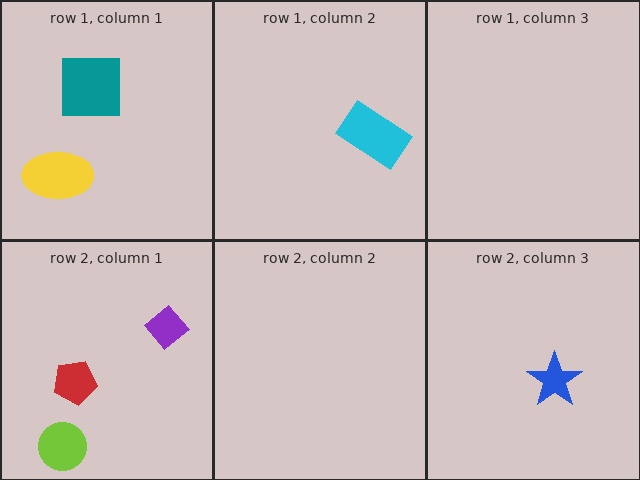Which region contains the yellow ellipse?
The row 1, column 1 region.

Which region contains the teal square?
The row 1, column 1 region.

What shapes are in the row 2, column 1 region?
The red pentagon, the lime circle, the purple diamond.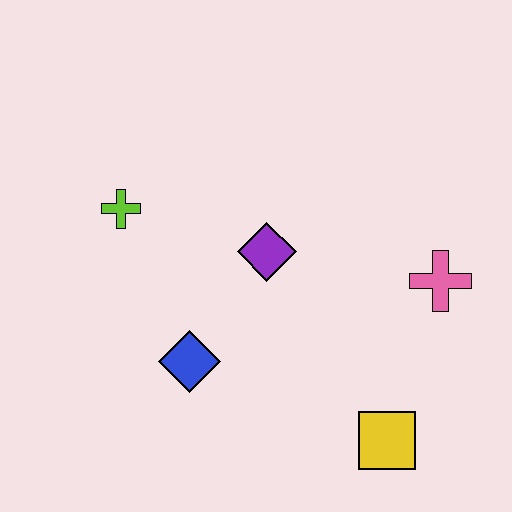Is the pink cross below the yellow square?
No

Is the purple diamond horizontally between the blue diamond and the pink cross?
Yes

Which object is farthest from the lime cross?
The yellow square is farthest from the lime cross.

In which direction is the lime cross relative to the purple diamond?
The lime cross is to the left of the purple diamond.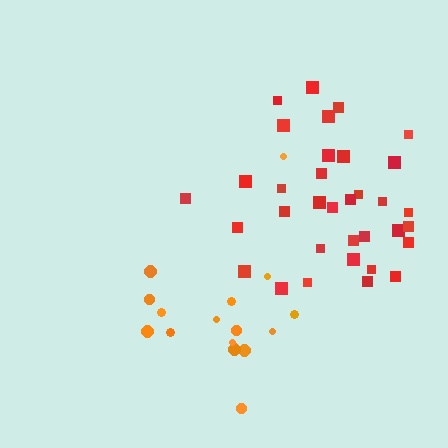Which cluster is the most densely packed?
Red.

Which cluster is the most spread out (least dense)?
Orange.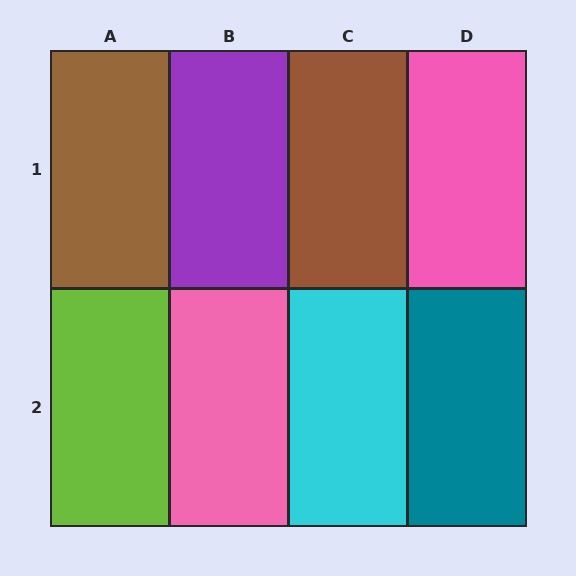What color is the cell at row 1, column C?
Brown.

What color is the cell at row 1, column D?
Pink.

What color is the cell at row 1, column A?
Brown.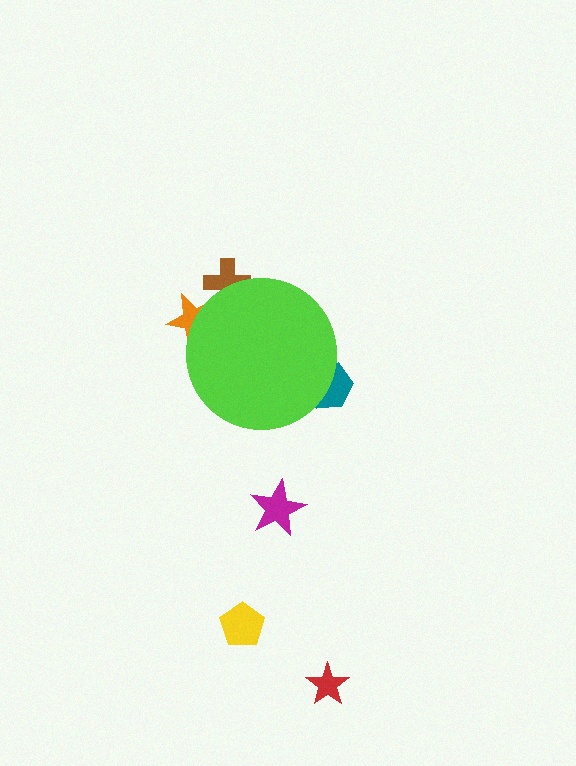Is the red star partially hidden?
No, the red star is fully visible.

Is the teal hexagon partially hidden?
Yes, the teal hexagon is partially hidden behind the lime circle.